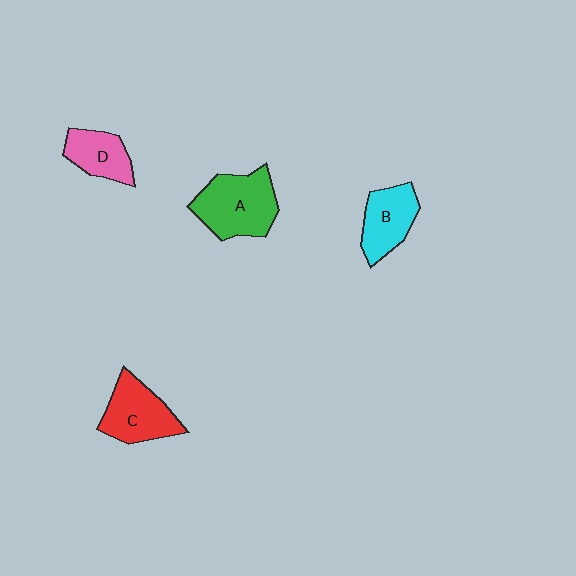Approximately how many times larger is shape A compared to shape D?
Approximately 1.7 times.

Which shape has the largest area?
Shape A (green).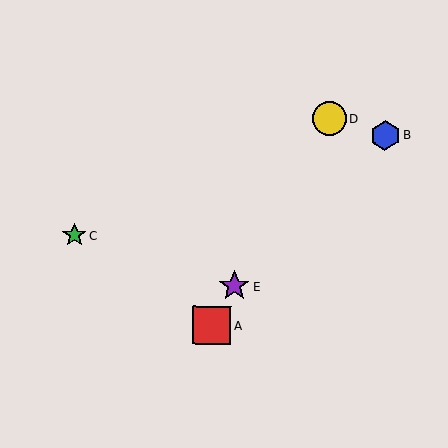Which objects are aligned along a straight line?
Objects A, D, E are aligned along a straight line.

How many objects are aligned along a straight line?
3 objects (A, D, E) are aligned along a straight line.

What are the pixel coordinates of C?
Object C is at (74, 235).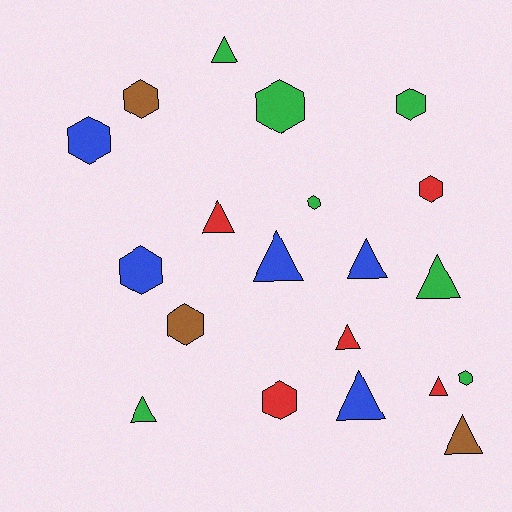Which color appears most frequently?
Green, with 7 objects.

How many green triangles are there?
There are 3 green triangles.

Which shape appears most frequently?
Hexagon, with 10 objects.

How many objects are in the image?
There are 20 objects.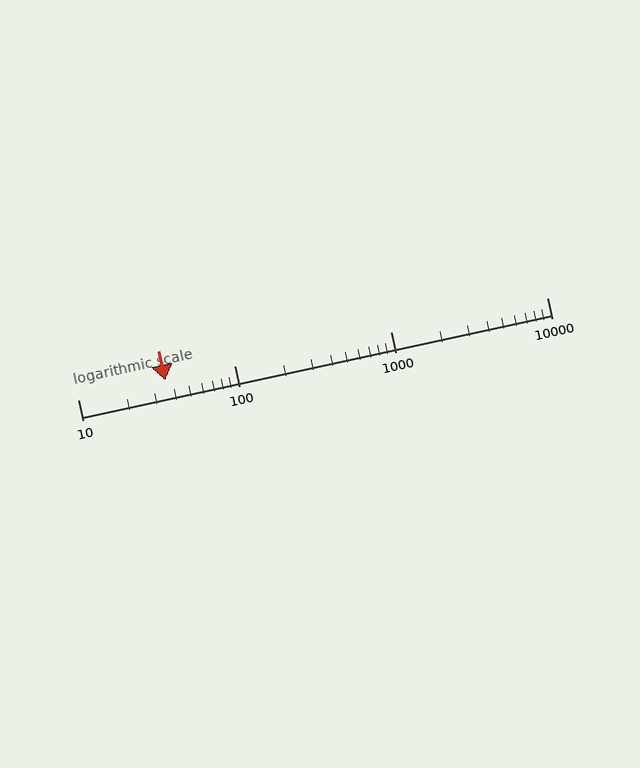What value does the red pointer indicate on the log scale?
The pointer indicates approximately 36.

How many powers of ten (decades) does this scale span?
The scale spans 3 decades, from 10 to 10000.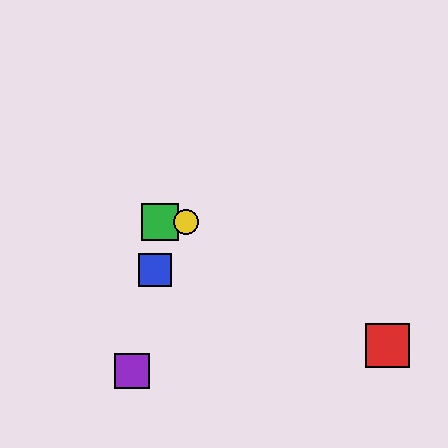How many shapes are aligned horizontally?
2 shapes (the green square, the yellow circle) are aligned horizontally.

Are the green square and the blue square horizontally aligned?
No, the green square is at y≈222 and the blue square is at y≈270.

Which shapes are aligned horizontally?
The green square, the yellow circle are aligned horizontally.